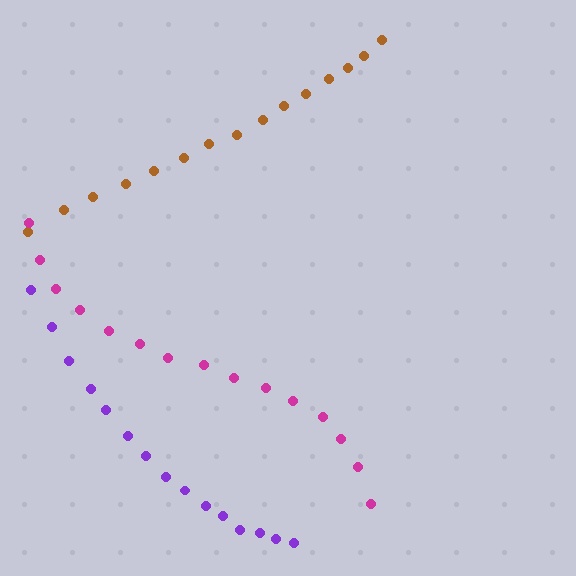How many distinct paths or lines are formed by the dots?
There are 3 distinct paths.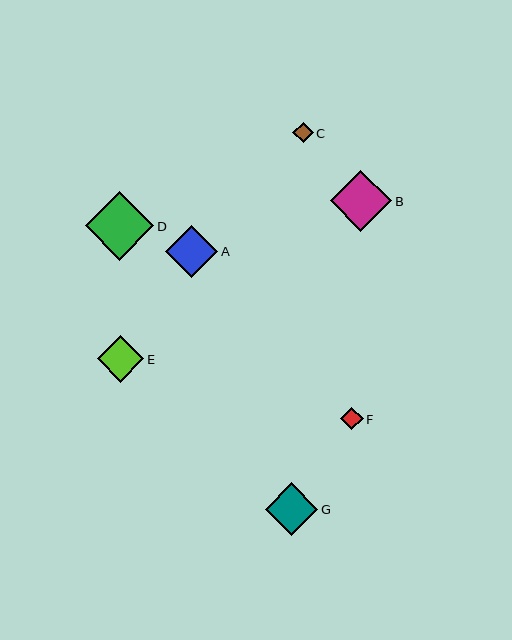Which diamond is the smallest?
Diamond C is the smallest with a size of approximately 20 pixels.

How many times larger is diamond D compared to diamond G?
Diamond D is approximately 1.3 times the size of diamond G.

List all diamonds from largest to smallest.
From largest to smallest: D, B, G, A, E, F, C.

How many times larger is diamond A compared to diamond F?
Diamond A is approximately 2.4 times the size of diamond F.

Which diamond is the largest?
Diamond D is the largest with a size of approximately 69 pixels.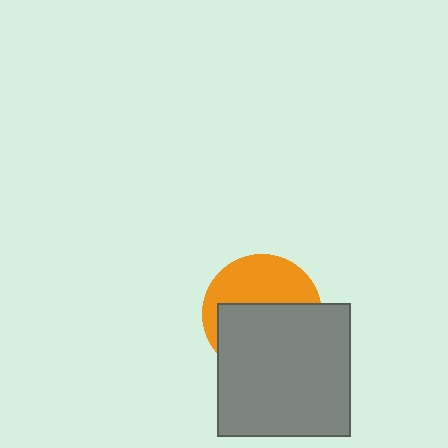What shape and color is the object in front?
The object in front is a gray square.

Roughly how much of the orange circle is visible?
A small part of it is visible (roughly 44%).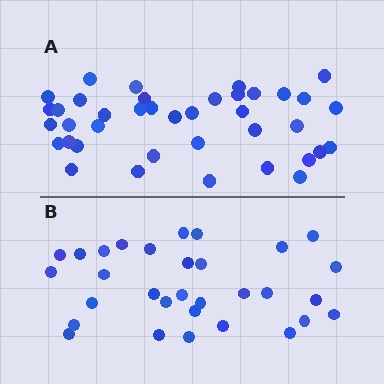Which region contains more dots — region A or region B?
Region A (the top region) has more dots.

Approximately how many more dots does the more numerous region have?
Region A has roughly 8 or so more dots than region B.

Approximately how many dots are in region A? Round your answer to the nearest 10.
About 40 dots. (The exact count is 39, which rounds to 40.)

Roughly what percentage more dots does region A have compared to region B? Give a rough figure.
About 25% more.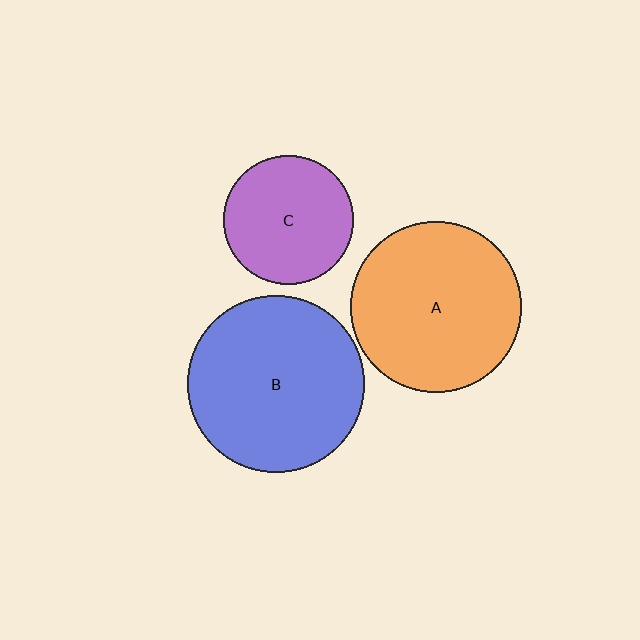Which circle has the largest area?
Circle B (blue).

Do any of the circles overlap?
No, none of the circles overlap.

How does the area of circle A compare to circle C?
Approximately 1.7 times.